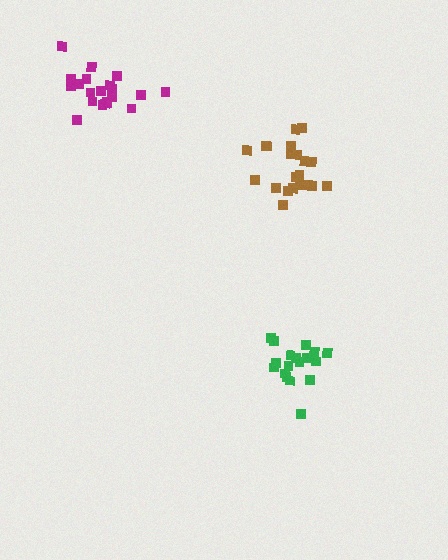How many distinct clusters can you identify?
There are 3 distinct clusters.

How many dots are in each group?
Group 1: 19 dots, Group 2: 21 dots, Group 3: 20 dots (60 total).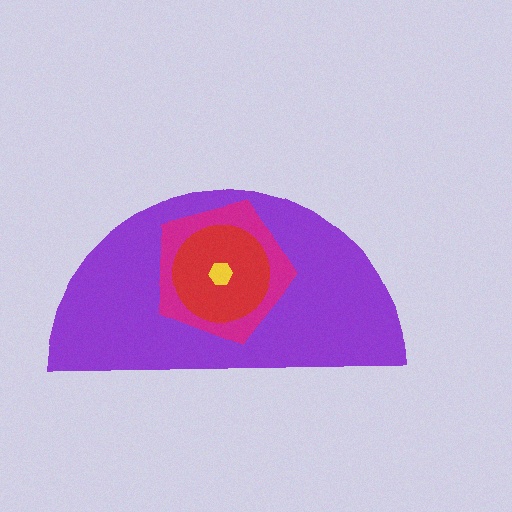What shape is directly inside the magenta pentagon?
The red circle.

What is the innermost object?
The yellow hexagon.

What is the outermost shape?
The purple semicircle.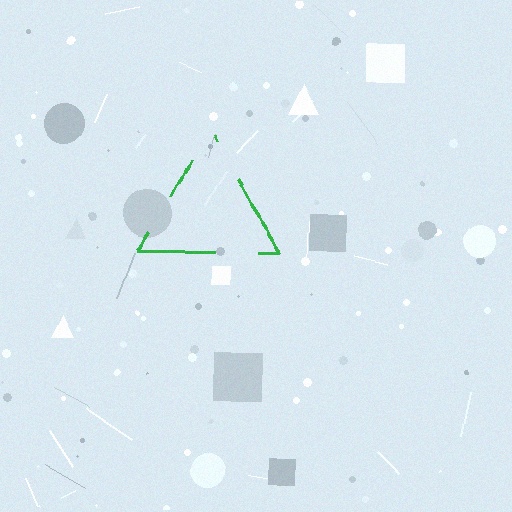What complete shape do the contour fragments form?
The contour fragments form a triangle.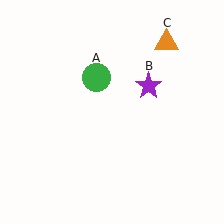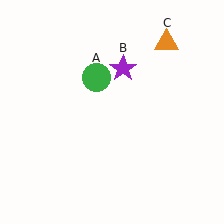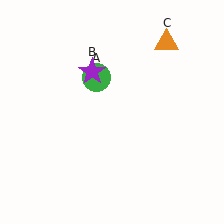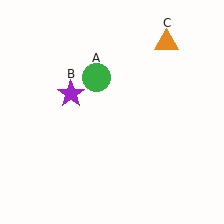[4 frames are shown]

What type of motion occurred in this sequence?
The purple star (object B) rotated counterclockwise around the center of the scene.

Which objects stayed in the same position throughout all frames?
Green circle (object A) and orange triangle (object C) remained stationary.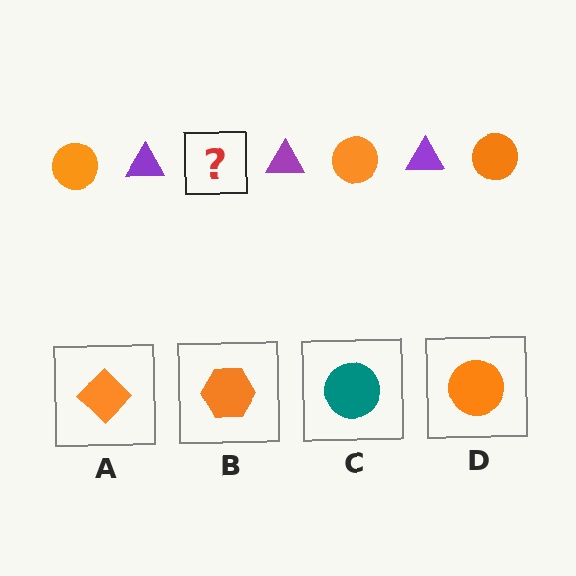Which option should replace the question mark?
Option D.